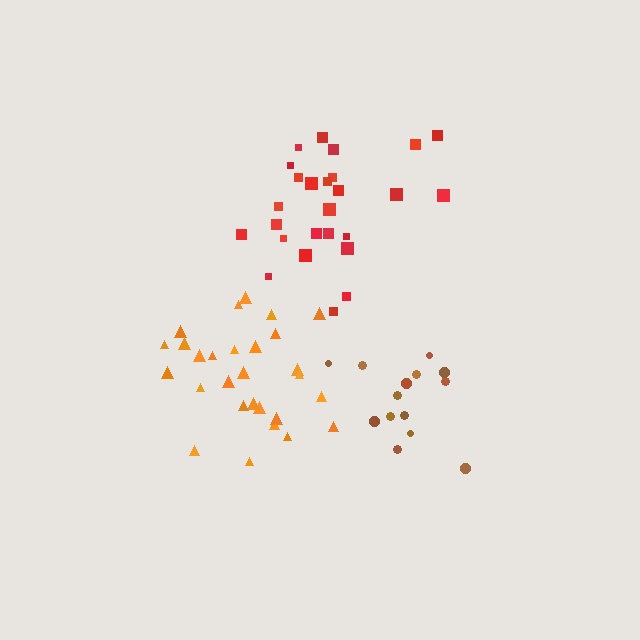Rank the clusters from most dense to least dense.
brown, orange, red.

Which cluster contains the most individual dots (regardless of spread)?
Orange (28).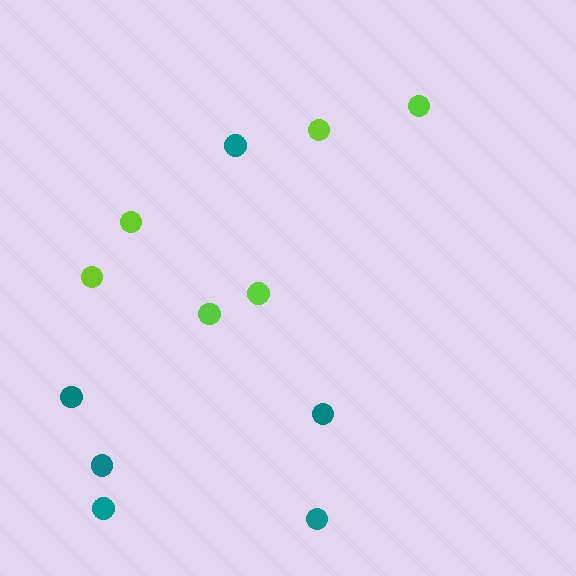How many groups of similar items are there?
There are 2 groups: one group of teal circles (6) and one group of lime circles (6).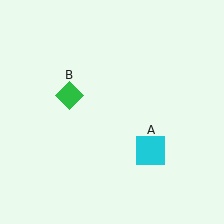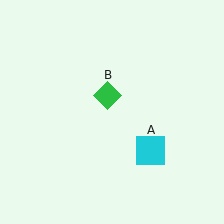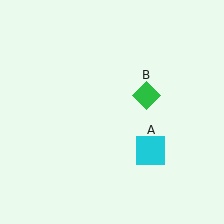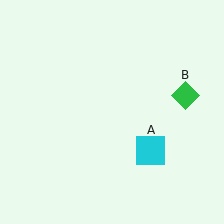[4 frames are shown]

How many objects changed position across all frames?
1 object changed position: green diamond (object B).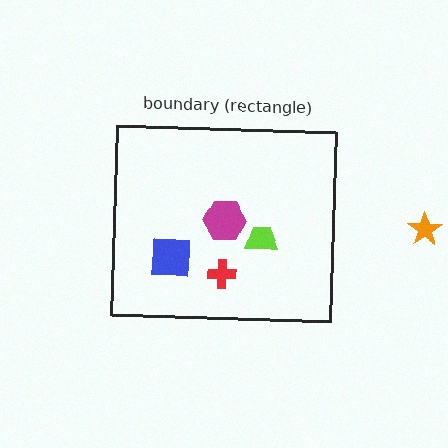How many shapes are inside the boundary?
4 inside, 1 outside.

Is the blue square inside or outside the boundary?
Inside.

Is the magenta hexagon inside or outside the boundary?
Inside.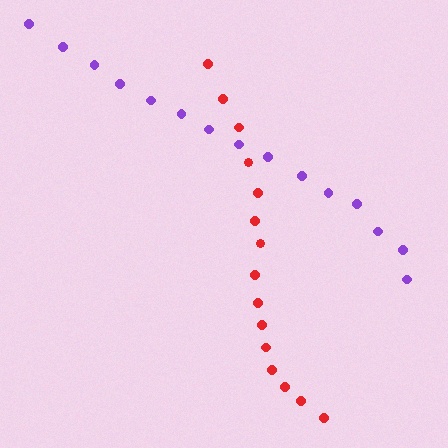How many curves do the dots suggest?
There are 2 distinct paths.